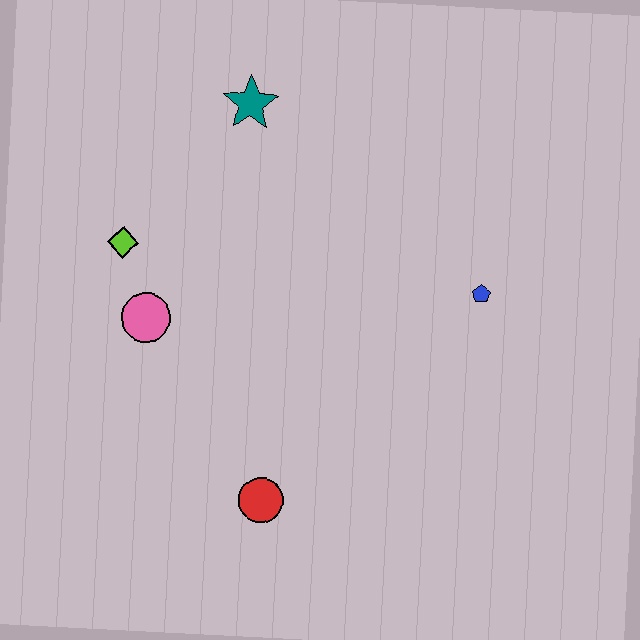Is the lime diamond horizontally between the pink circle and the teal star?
No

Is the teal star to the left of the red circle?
Yes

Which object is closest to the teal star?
The lime diamond is closest to the teal star.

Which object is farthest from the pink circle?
The blue pentagon is farthest from the pink circle.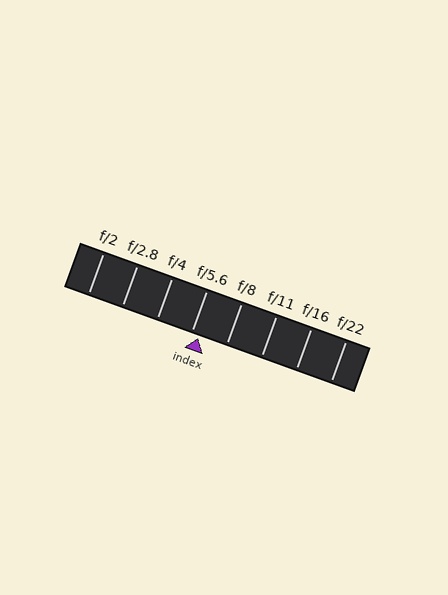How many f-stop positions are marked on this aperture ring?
There are 8 f-stop positions marked.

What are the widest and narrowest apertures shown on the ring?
The widest aperture shown is f/2 and the narrowest is f/22.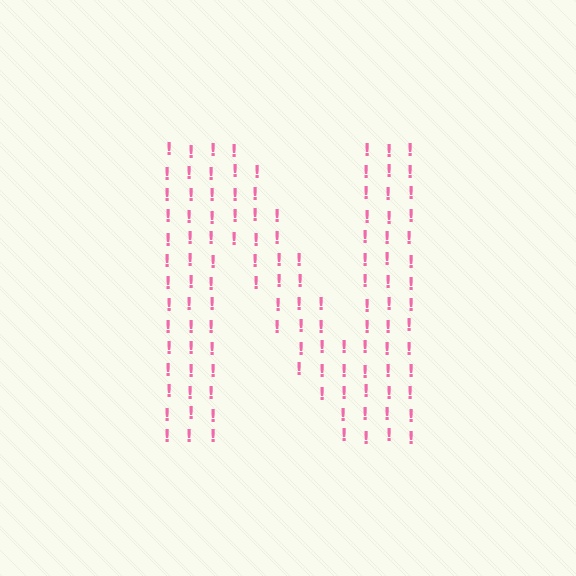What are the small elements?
The small elements are exclamation marks.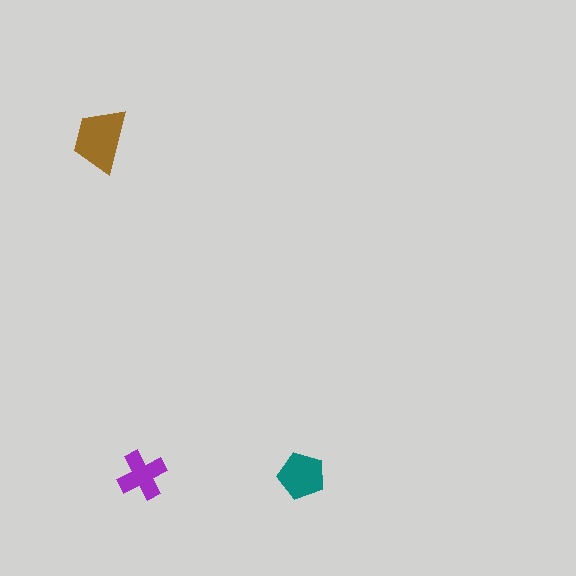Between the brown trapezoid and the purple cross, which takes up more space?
The brown trapezoid.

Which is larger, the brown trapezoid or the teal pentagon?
The brown trapezoid.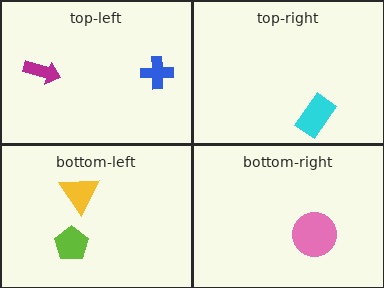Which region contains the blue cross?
The top-left region.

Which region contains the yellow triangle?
The bottom-left region.